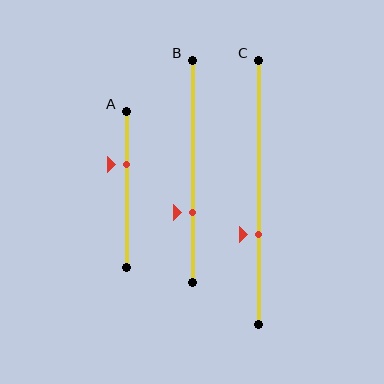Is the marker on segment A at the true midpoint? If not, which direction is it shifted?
No, the marker on segment A is shifted upward by about 16% of the segment length.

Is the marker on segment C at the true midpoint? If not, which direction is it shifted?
No, the marker on segment C is shifted downward by about 16% of the segment length.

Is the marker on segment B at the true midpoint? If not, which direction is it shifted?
No, the marker on segment B is shifted downward by about 18% of the segment length.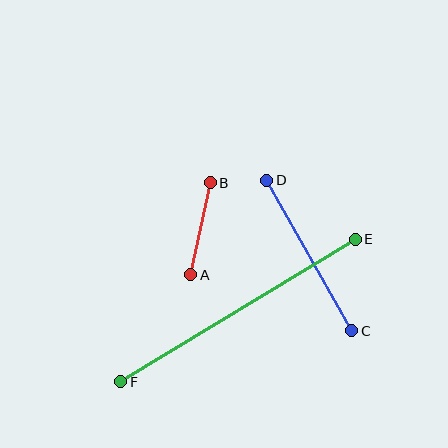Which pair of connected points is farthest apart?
Points E and F are farthest apart.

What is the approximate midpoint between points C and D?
The midpoint is at approximately (309, 256) pixels.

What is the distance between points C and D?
The distance is approximately 172 pixels.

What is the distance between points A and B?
The distance is approximately 94 pixels.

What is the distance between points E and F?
The distance is approximately 274 pixels.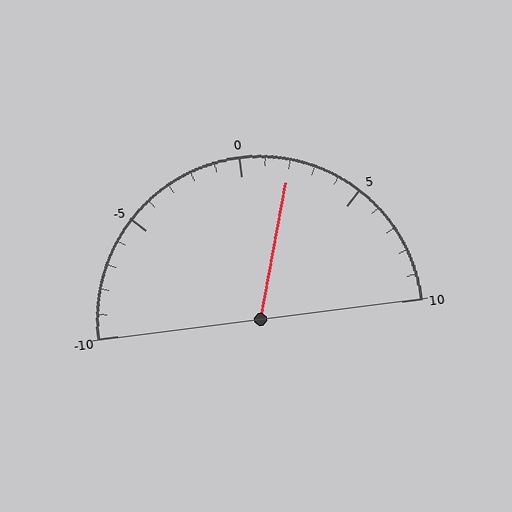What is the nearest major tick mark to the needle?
The nearest major tick mark is 0.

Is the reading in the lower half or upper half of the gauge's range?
The reading is in the upper half of the range (-10 to 10).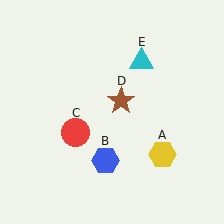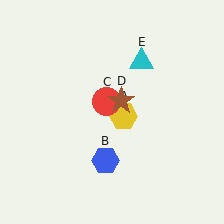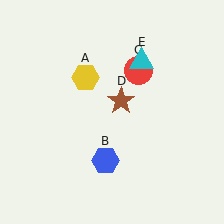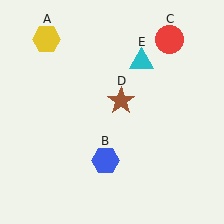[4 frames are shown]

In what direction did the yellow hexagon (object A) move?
The yellow hexagon (object A) moved up and to the left.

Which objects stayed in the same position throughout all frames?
Blue hexagon (object B) and brown star (object D) and cyan triangle (object E) remained stationary.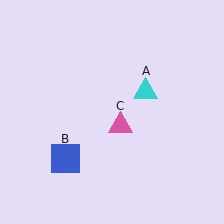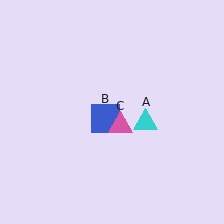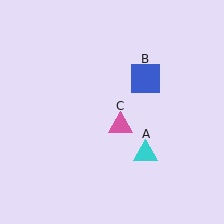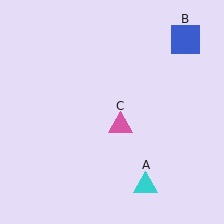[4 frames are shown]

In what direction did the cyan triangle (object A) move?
The cyan triangle (object A) moved down.